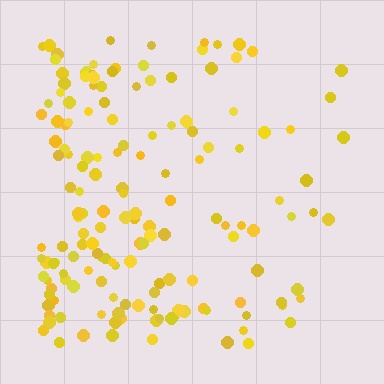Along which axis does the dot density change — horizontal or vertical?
Horizontal.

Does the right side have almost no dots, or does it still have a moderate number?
Still a moderate number, just noticeably fewer than the left.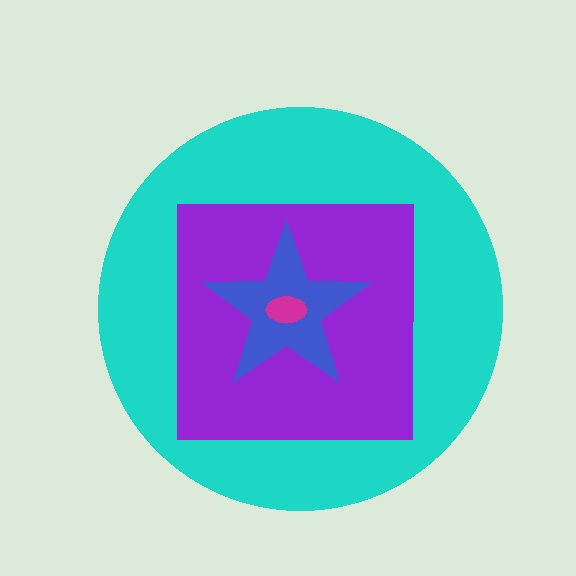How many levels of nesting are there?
4.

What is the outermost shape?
The cyan circle.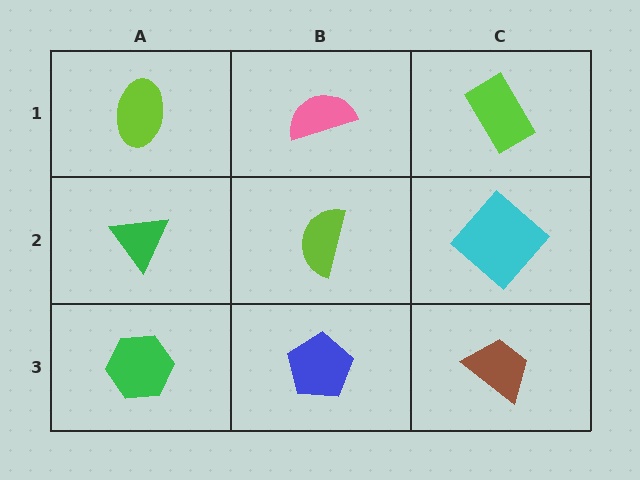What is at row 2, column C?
A cyan diamond.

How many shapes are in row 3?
3 shapes.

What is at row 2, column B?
A lime semicircle.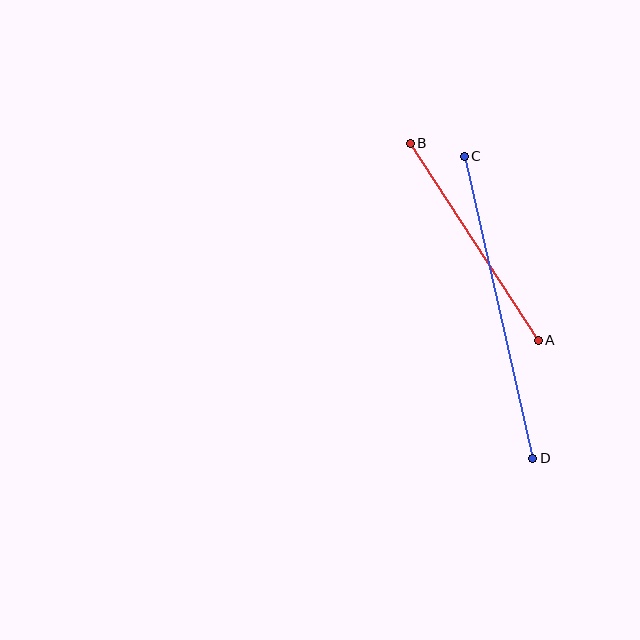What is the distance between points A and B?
The distance is approximately 235 pixels.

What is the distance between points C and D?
The distance is approximately 310 pixels.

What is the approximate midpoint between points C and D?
The midpoint is at approximately (499, 307) pixels.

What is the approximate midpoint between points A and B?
The midpoint is at approximately (474, 242) pixels.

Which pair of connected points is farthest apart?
Points C and D are farthest apart.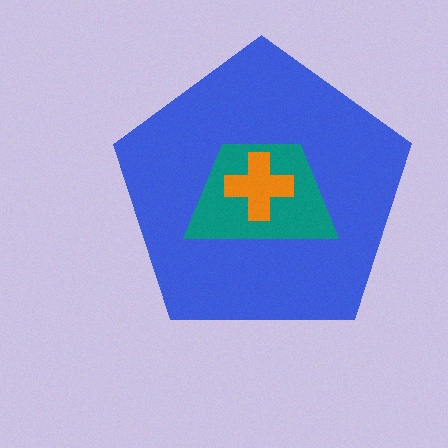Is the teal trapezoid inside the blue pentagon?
Yes.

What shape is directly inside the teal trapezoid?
The orange cross.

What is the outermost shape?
The blue pentagon.